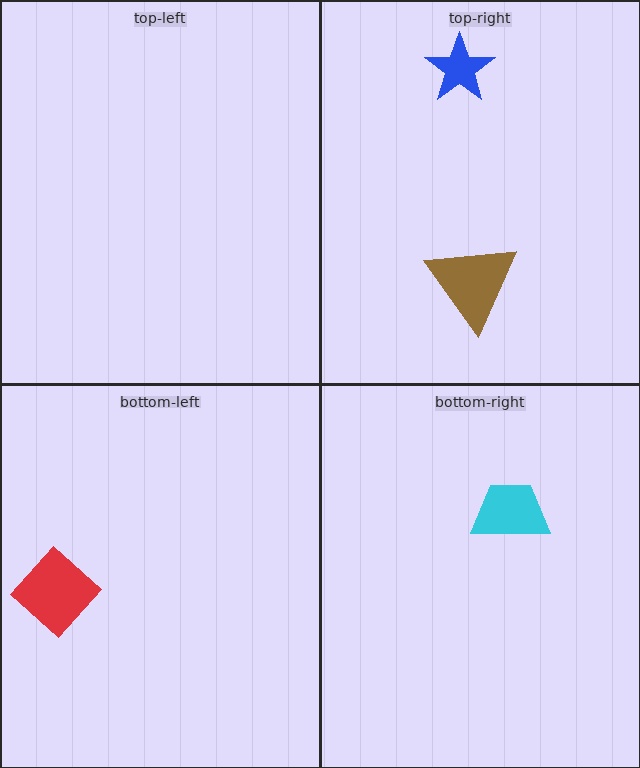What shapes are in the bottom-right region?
The cyan trapezoid.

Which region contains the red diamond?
The bottom-left region.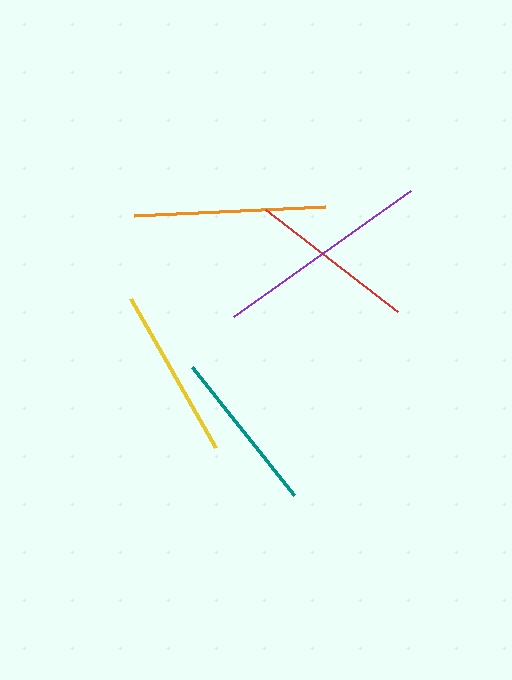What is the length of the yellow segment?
The yellow segment is approximately 172 pixels long.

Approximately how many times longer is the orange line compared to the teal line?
The orange line is approximately 1.2 times the length of the teal line.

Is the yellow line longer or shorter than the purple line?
The purple line is longer than the yellow line.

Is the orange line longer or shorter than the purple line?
The purple line is longer than the orange line.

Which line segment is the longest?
The purple line is the longest at approximately 218 pixels.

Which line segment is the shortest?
The teal line is the shortest at approximately 163 pixels.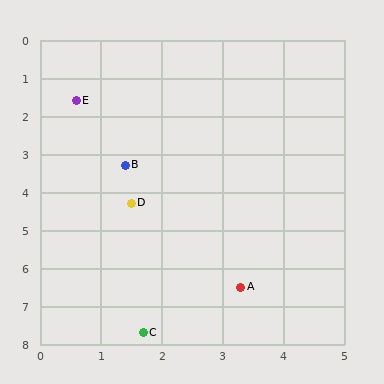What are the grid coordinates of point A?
Point A is at approximately (3.3, 6.5).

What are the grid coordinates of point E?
Point E is at approximately (0.6, 1.6).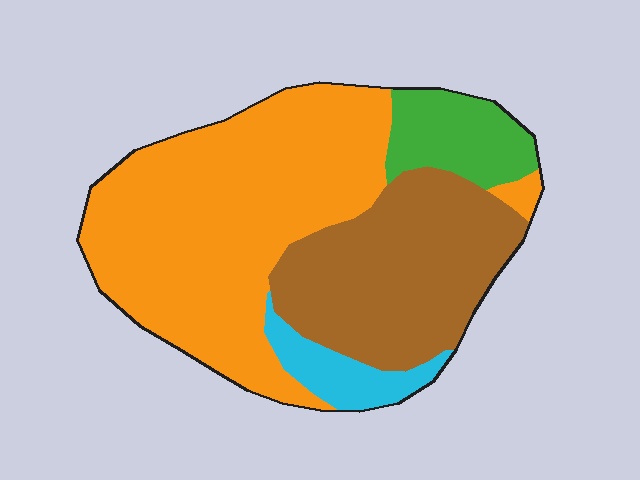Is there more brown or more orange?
Orange.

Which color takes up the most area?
Orange, at roughly 50%.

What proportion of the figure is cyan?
Cyan covers 7% of the figure.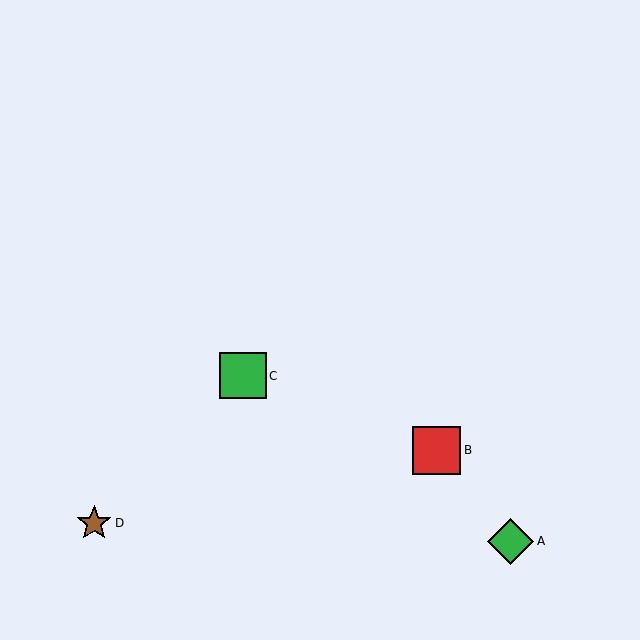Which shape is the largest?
The red square (labeled B) is the largest.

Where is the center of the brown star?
The center of the brown star is at (94, 523).